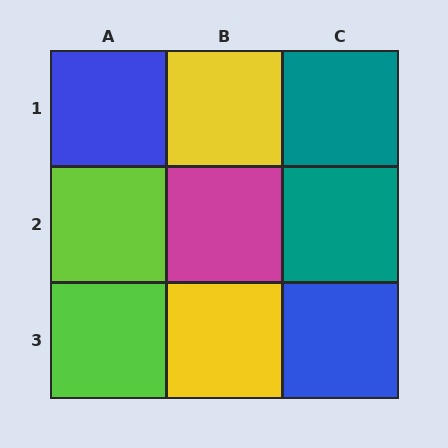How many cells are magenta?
1 cell is magenta.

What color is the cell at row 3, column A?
Lime.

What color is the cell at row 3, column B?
Yellow.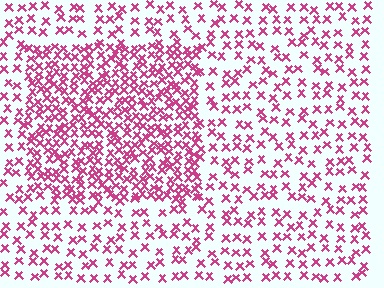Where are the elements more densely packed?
The elements are more densely packed inside the rectangle boundary.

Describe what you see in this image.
The image contains small magenta elements arranged at two different densities. A rectangle-shaped region is visible where the elements are more densely packed than the surrounding area.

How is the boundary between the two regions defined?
The boundary is defined by a change in element density (approximately 2.2x ratio). All elements are the same color, size, and shape.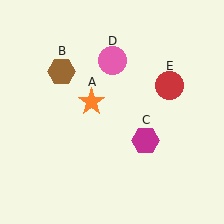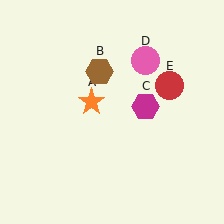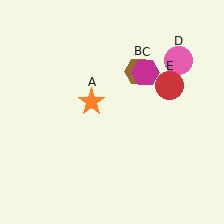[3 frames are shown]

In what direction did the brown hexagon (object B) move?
The brown hexagon (object B) moved right.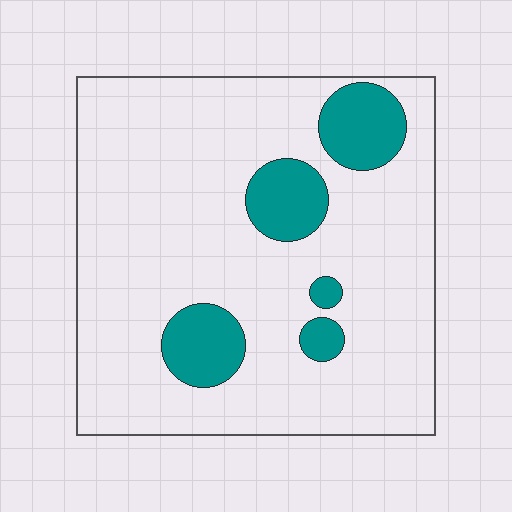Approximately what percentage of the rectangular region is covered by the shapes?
Approximately 15%.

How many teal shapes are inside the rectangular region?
5.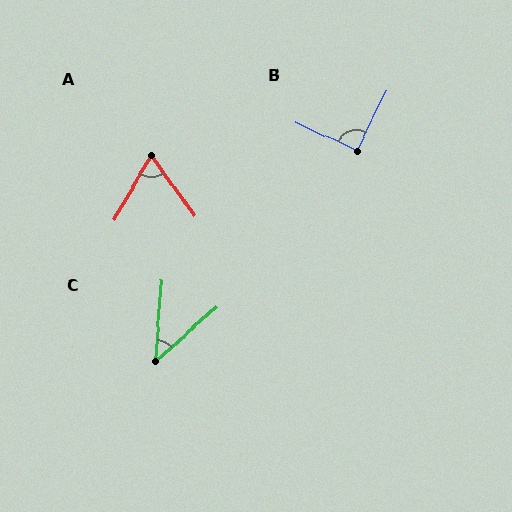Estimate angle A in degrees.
Approximately 66 degrees.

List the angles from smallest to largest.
C (44°), A (66°), B (91°).